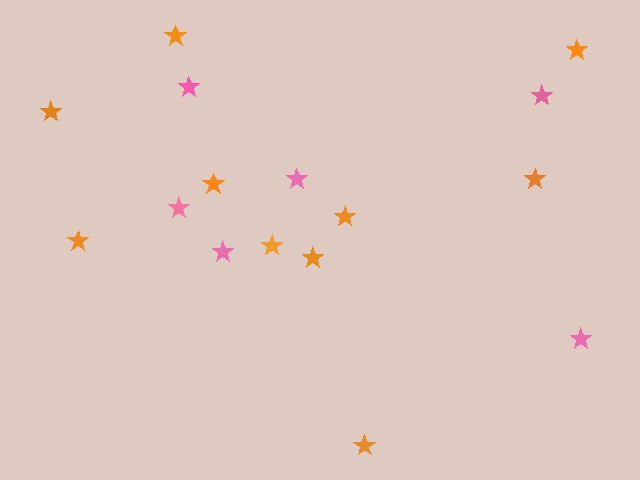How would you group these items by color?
There are 2 groups: one group of pink stars (6) and one group of orange stars (10).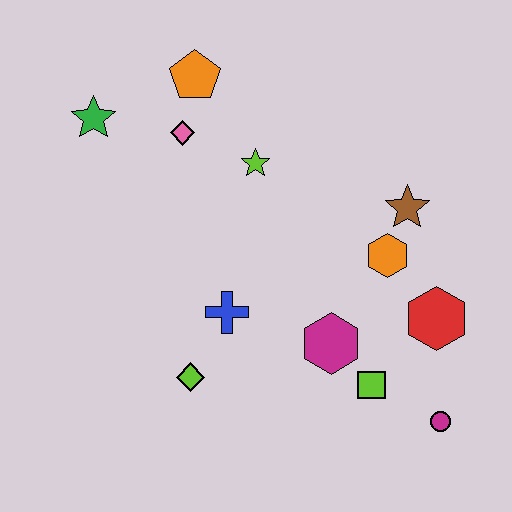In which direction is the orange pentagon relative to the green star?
The orange pentagon is to the right of the green star.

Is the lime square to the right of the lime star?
Yes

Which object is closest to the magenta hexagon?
The lime square is closest to the magenta hexagon.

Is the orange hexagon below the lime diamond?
No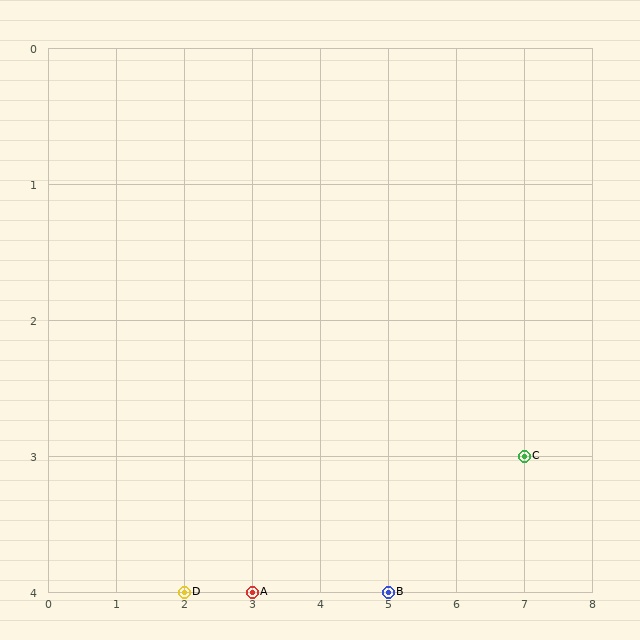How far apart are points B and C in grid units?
Points B and C are 2 columns and 1 row apart (about 2.2 grid units diagonally).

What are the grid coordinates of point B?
Point B is at grid coordinates (5, 4).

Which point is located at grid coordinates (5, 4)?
Point B is at (5, 4).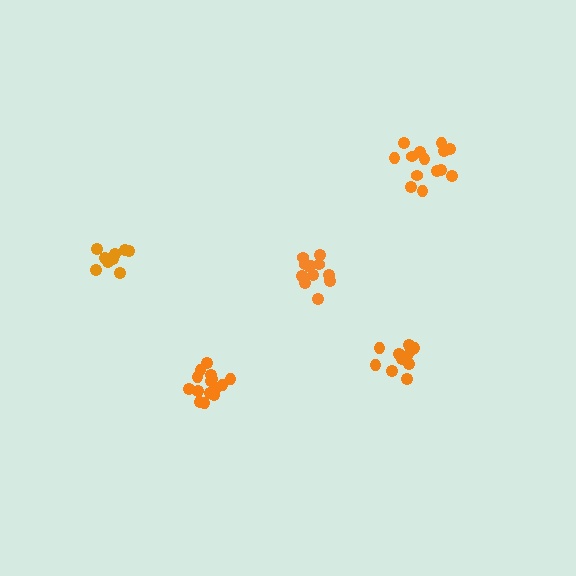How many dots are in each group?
Group 1: 9 dots, Group 2: 11 dots, Group 3: 15 dots, Group 4: 14 dots, Group 5: 12 dots (61 total).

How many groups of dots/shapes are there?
There are 5 groups.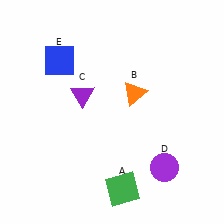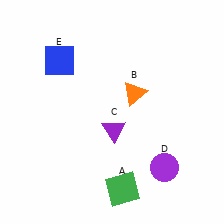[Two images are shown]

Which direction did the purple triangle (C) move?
The purple triangle (C) moved down.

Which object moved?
The purple triangle (C) moved down.